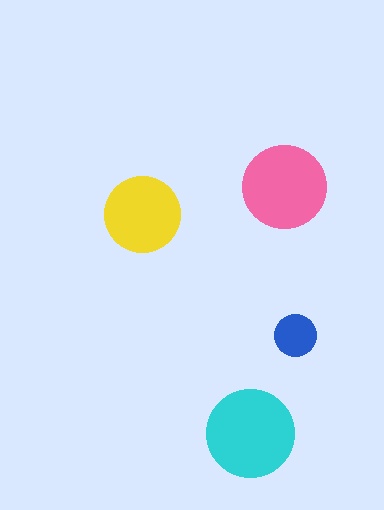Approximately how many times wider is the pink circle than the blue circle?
About 2 times wider.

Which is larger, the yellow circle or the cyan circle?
The cyan one.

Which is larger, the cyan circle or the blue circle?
The cyan one.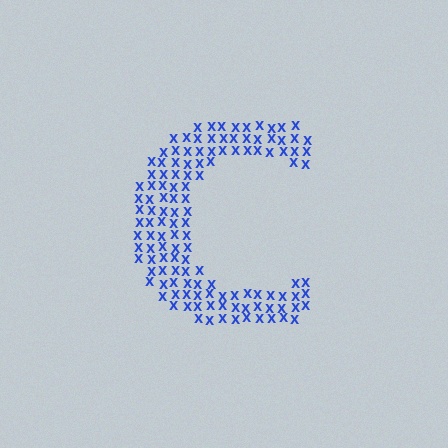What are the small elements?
The small elements are letter X's.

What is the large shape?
The large shape is the letter C.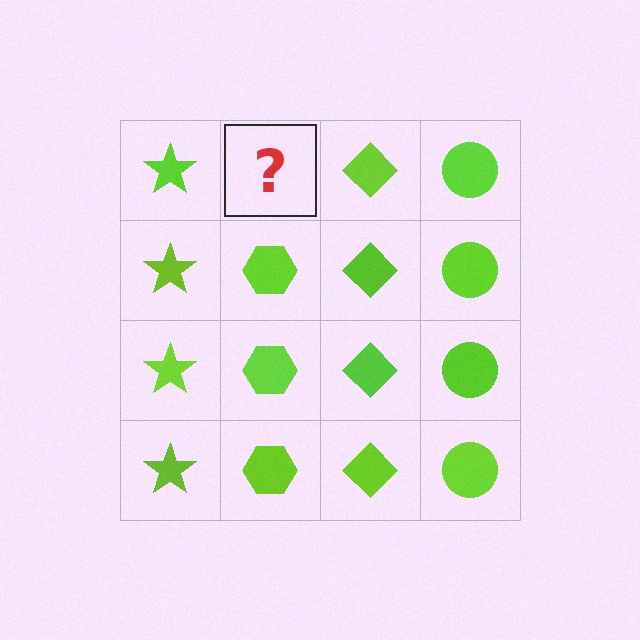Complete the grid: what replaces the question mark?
The question mark should be replaced with a lime hexagon.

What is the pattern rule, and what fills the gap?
The rule is that each column has a consistent shape. The gap should be filled with a lime hexagon.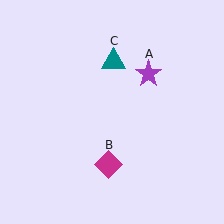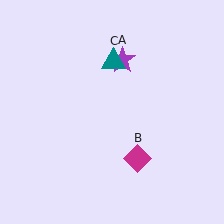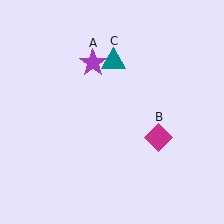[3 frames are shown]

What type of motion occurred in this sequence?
The purple star (object A), magenta diamond (object B) rotated counterclockwise around the center of the scene.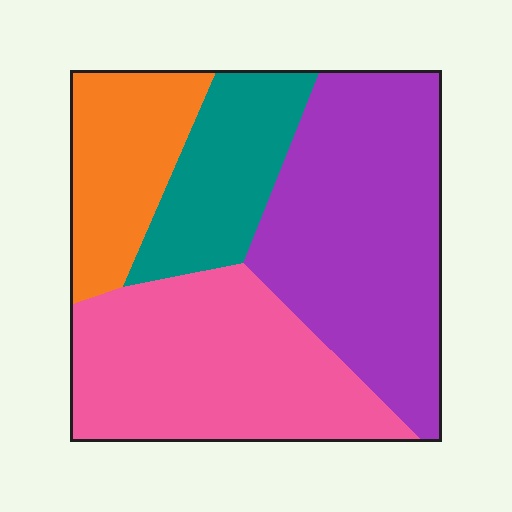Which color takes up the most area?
Purple, at roughly 35%.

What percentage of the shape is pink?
Pink covers 32% of the shape.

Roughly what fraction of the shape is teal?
Teal takes up about one sixth (1/6) of the shape.